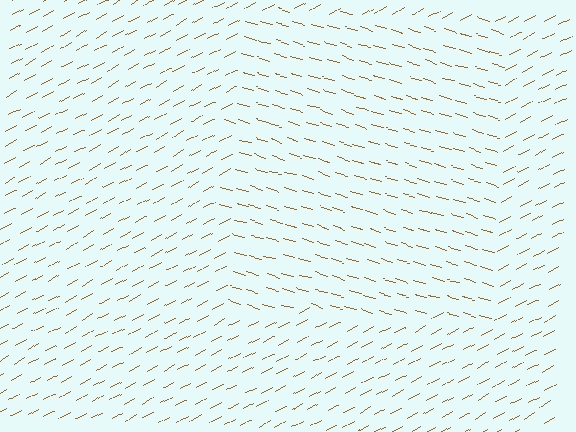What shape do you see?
I see a rectangle.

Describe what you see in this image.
The image is filled with small brown line segments. A rectangle region in the image has lines oriented differently from the surrounding lines, creating a visible texture boundary.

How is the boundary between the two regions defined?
The boundary is defined purely by a change in line orientation (approximately 45 degrees difference). All lines are the same color and thickness.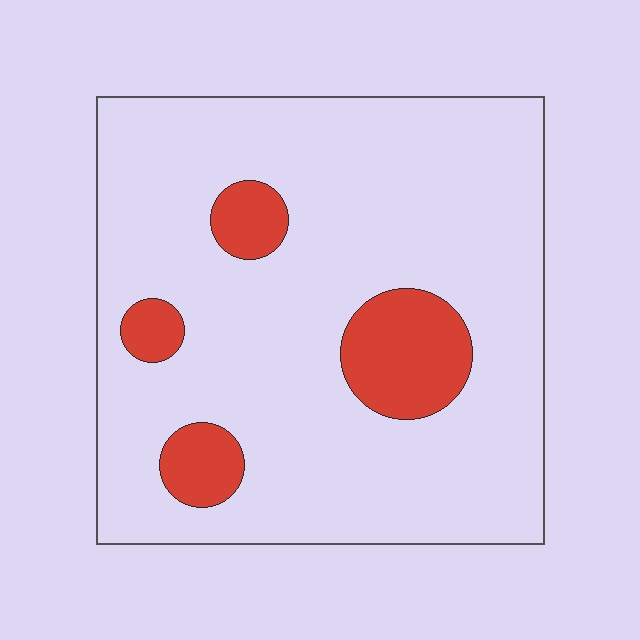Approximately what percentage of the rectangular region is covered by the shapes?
Approximately 15%.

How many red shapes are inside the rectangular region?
4.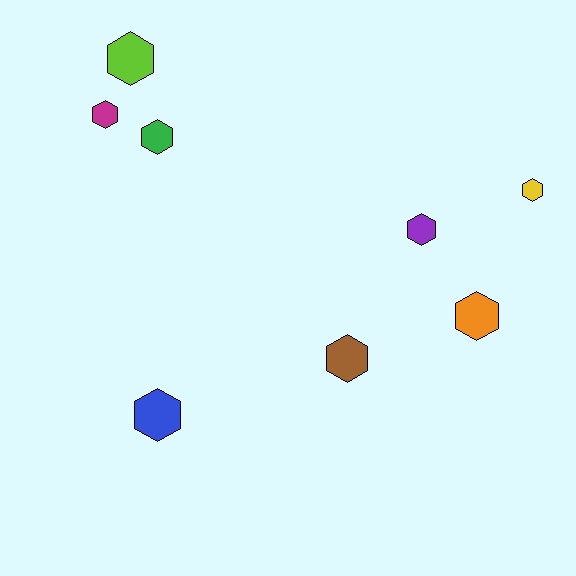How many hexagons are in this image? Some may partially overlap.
There are 8 hexagons.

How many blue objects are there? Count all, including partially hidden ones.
There is 1 blue object.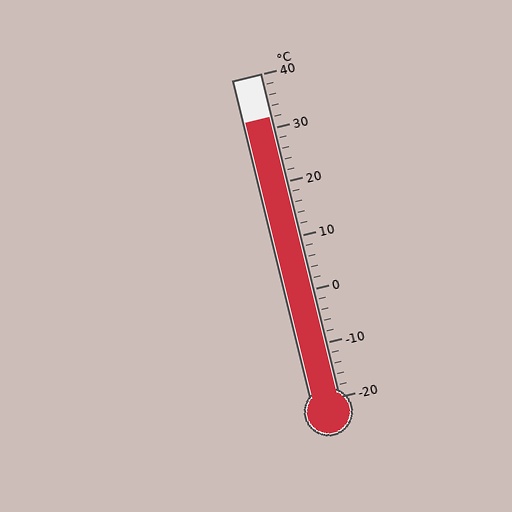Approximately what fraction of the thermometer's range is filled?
The thermometer is filled to approximately 85% of its range.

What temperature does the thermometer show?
The thermometer shows approximately 32°C.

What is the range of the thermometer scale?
The thermometer scale ranges from -20°C to 40°C.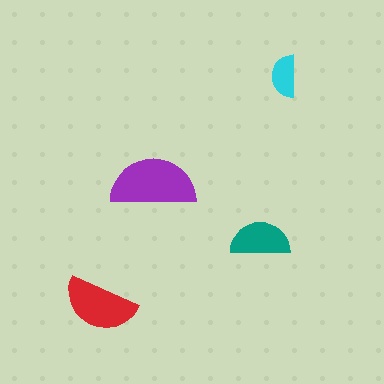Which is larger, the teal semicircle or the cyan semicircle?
The teal one.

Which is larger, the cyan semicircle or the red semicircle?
The red one.